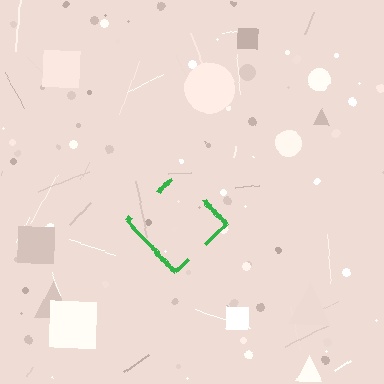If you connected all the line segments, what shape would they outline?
They would outline a diamond.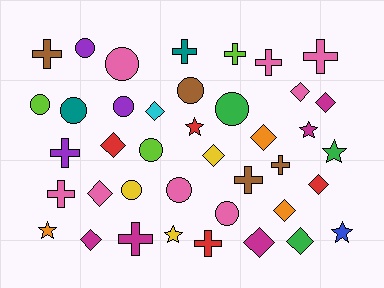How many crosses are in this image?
There are 11 crosses.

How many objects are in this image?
There are 40 objects.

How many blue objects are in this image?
There is 1 blue object.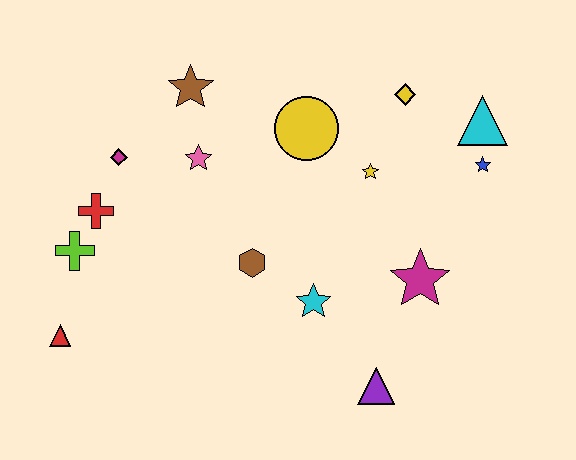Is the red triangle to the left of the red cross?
Yes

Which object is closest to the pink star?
The brown star is closest to the pink star.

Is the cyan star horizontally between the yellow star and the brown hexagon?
Yes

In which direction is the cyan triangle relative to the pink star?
The cyan triangle is to the right of the pink star.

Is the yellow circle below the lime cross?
No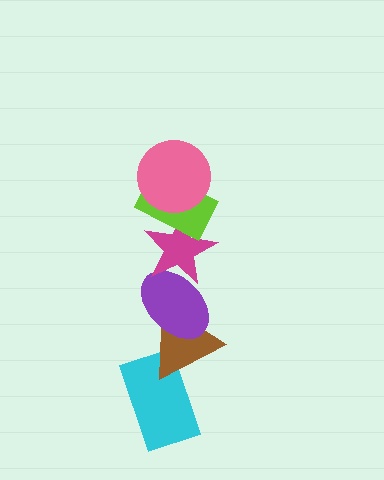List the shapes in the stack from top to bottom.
From top to bottom: the pink circle, the lime rectangle, the magenta star, the purple ellipse, the brown triangle, the cyan rectangle.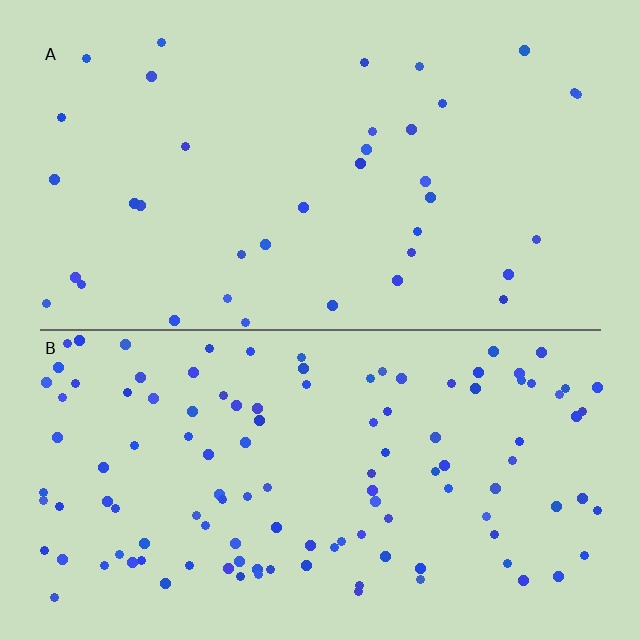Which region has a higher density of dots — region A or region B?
B (the bottom).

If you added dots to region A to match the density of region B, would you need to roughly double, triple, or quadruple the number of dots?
Approximately triple.